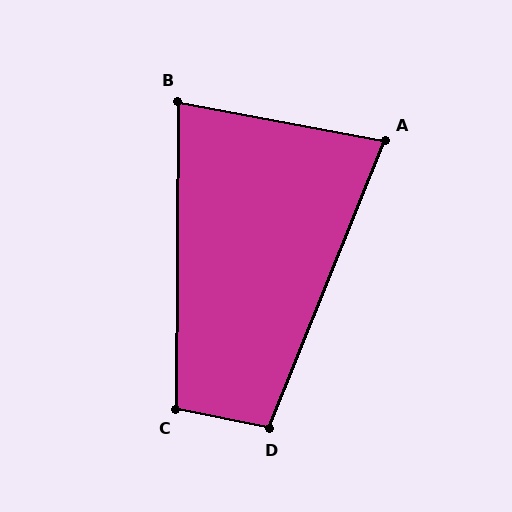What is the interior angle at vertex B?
Approximately 80 degrees (acute).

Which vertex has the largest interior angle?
C, at approximately 101 degrees.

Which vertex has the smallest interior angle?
A, at approximately 79 degrees.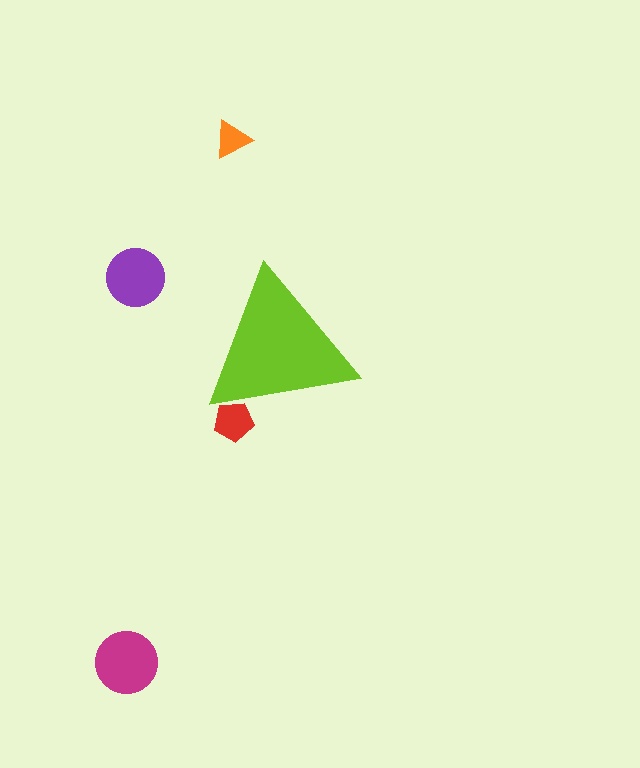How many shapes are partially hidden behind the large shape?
1 shape is partially hidden.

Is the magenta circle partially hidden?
No, the magenta circle is fully visible.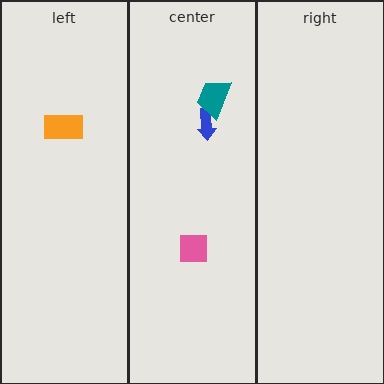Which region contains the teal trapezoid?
The center region.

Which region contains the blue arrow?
The center region.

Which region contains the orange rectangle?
The left region.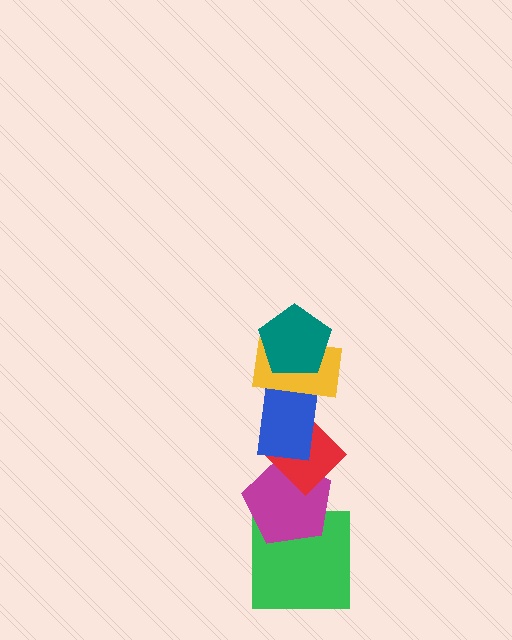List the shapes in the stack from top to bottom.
From top to bottom: the teal pentagon, the yellow rectangle, the blue rectangle, the red diamond, the magenta pentagon, the green square.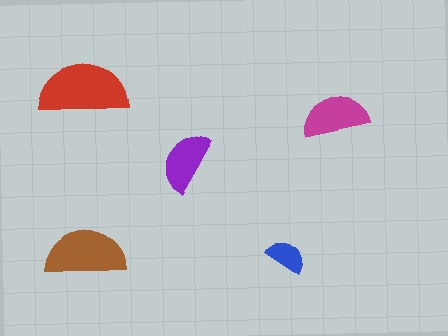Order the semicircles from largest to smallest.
the red one, the brown one, the magenta one, the purple one, the blue one.